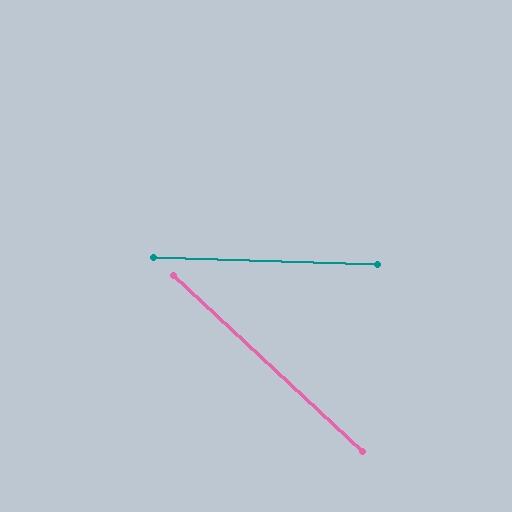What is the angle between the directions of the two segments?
Approximately 41 degrees.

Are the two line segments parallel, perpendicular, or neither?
Neither parallel nor perpendicular — they differ by about 41°.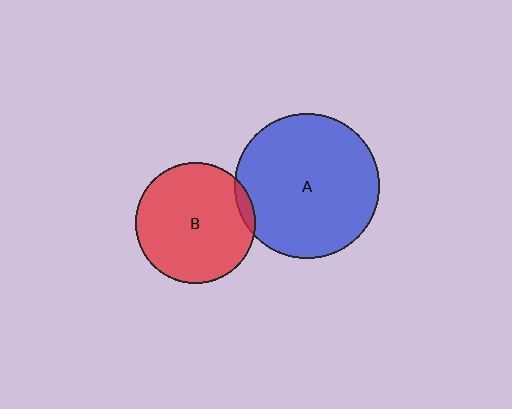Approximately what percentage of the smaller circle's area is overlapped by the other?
Approximately 5%.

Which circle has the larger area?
Circle A (blue).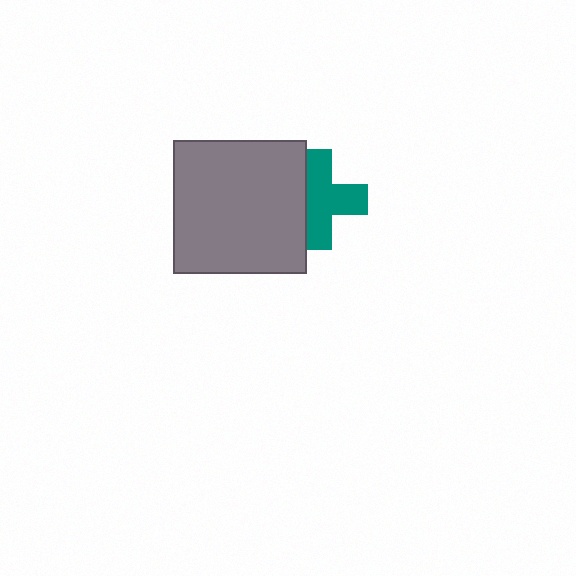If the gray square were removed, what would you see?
You would see the complete teal cross.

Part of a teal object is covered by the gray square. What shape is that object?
It is a cross.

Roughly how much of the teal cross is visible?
Most of it is visible (roughly 67%).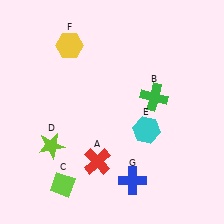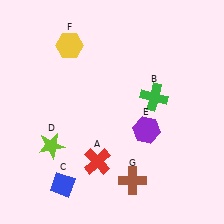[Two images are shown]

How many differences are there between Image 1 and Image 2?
There are 3 differences between the two images.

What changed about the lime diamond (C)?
In Image 1, C is lime. In Image 2, it changed to blue.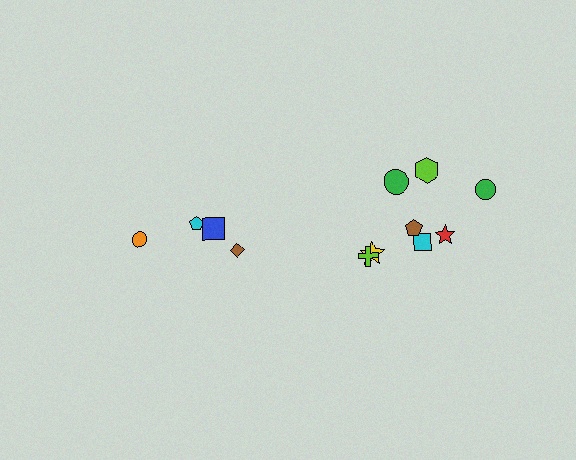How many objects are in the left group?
There are 4 objects.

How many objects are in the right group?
There are 8 objects.